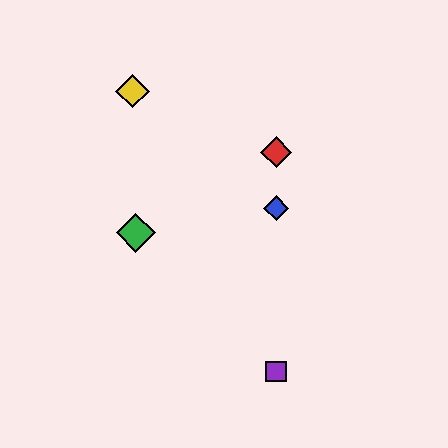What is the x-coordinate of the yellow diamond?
The yellow diamond is at x≈132.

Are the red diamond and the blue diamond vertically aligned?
Yes, both are at x≈276.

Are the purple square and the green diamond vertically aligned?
No, the purple square is at x≈276 and the green diamond is at x≈136.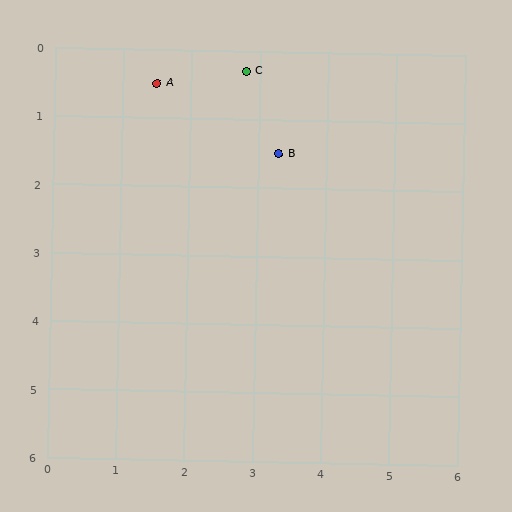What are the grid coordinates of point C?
Point C is at approximately (2.8, 0.3).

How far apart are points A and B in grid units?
Points A and B are about 2.1 grid units apart.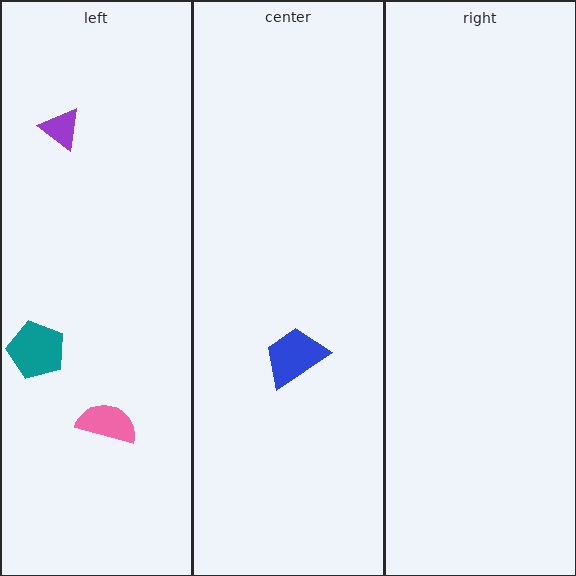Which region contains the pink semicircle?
The left region.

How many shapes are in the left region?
3.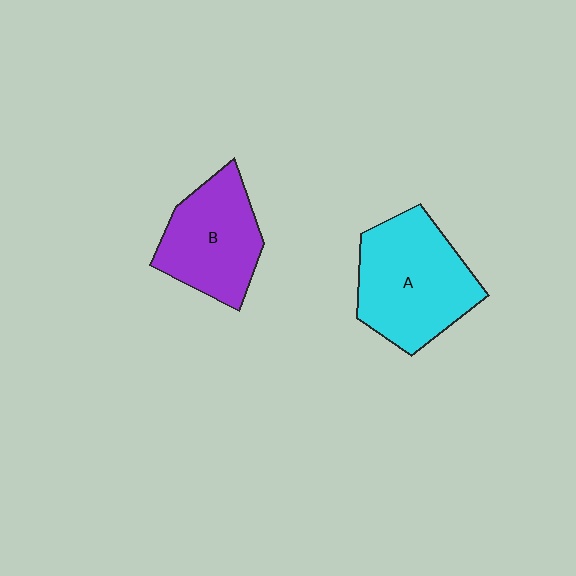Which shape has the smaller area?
Shape B (purple).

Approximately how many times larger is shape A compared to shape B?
Approximately 1.2 times.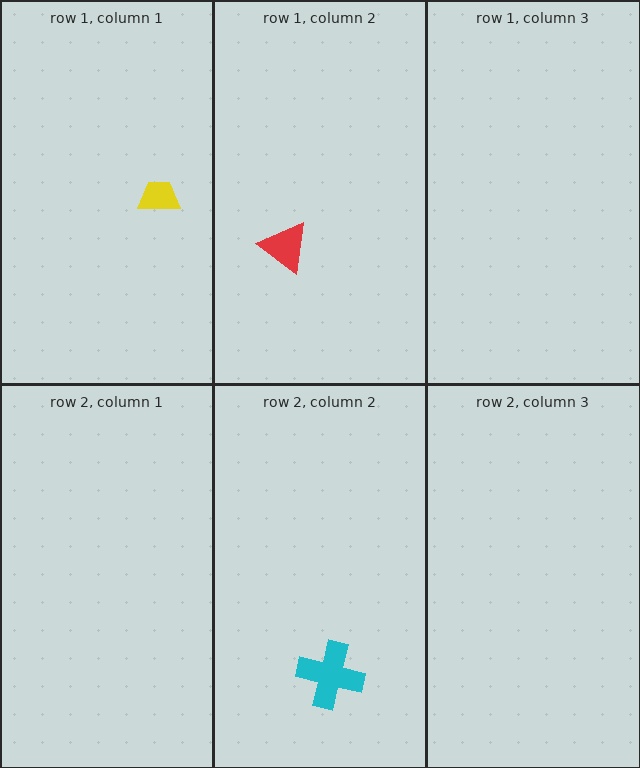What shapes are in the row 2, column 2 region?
The cyan cross.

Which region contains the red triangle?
The row 1, column 2 region.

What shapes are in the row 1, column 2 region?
The red triangle.